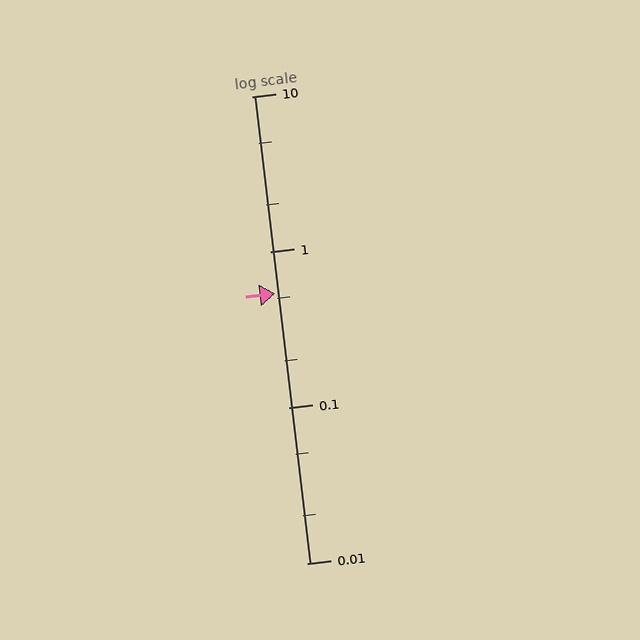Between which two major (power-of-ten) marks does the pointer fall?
The pointer is between 0.1 and 1.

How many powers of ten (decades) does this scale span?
The scale spans 3 decades, from 0.01 to 10.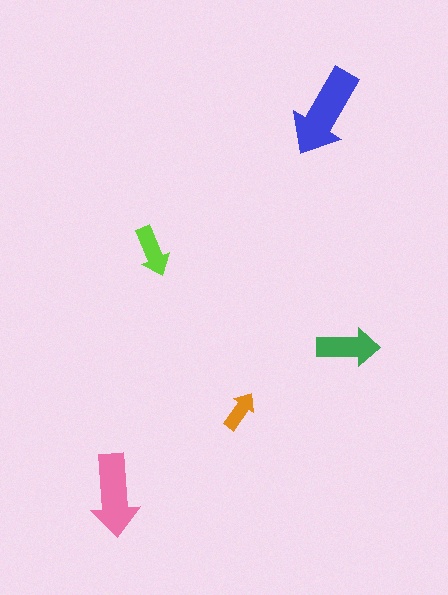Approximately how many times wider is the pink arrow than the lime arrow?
About 1.5 times wider.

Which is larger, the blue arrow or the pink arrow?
The blue one.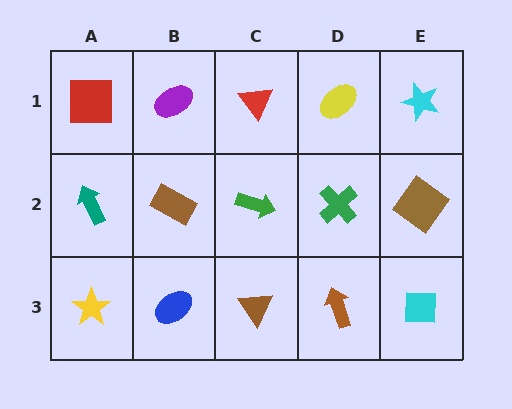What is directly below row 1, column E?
A brown diamond.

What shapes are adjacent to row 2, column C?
A red triangle (row 1, column C), a brown triangle (row 3, column C), a brown rectangle (row 2, column B), a green cross (row 2, column D).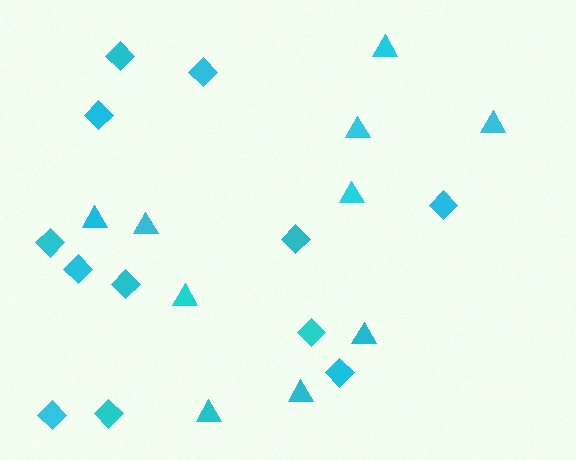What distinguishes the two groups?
There are 2 groups: one group of triangles (10) and one group of diamonds (12).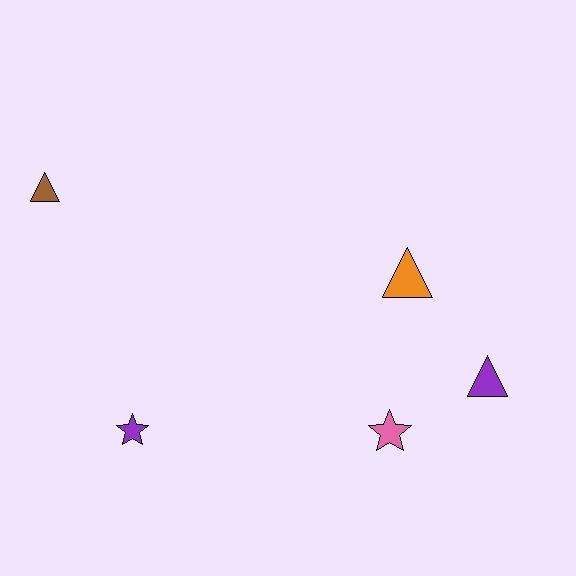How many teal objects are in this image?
There are no teal objects.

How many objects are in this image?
There are 5 objects.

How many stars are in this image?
There are 2 stars.